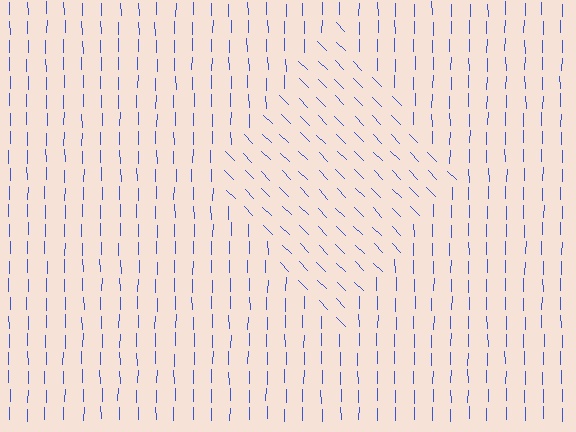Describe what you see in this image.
The image is filled with small blue line segments. A diamond region in the image has lines oriented differently from the surrounding lines, creating a visible texture boundary.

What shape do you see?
I see a diamond.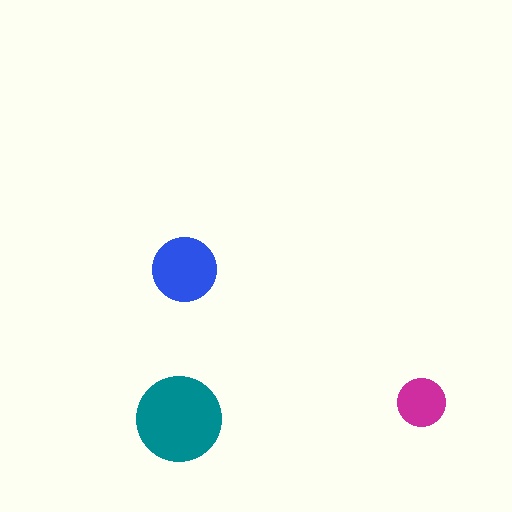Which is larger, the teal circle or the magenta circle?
The teal one.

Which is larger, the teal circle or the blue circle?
The teal one.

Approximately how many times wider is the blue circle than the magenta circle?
About 1.5 times wider.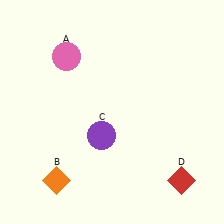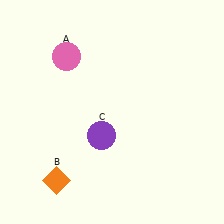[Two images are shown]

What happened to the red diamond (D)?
The red diamond (D) was removed in Image 2. It was in the bottom-right area of Image 1.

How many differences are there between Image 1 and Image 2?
There is 1 difference between the two images.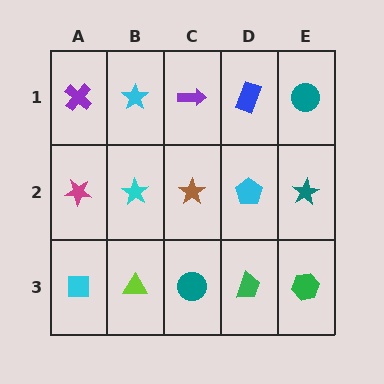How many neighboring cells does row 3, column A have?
2.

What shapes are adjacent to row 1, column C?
A brown star (row 2, column C), a cyan star (row 1, column B), a blue rectangle (row 1, column D).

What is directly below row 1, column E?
A teal star.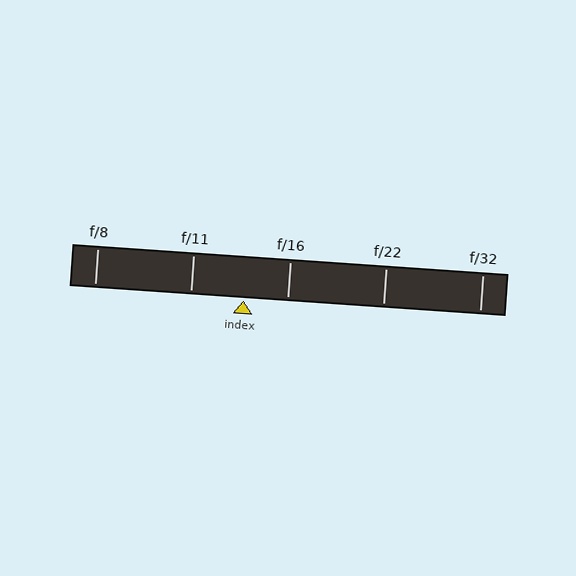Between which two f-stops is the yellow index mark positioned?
The index mark is between f/11 and f/16.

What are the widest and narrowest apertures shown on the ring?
The widest aperture shown is f/8 and the narrowest is f/32.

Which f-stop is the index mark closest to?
The index mark is closest to f/16.